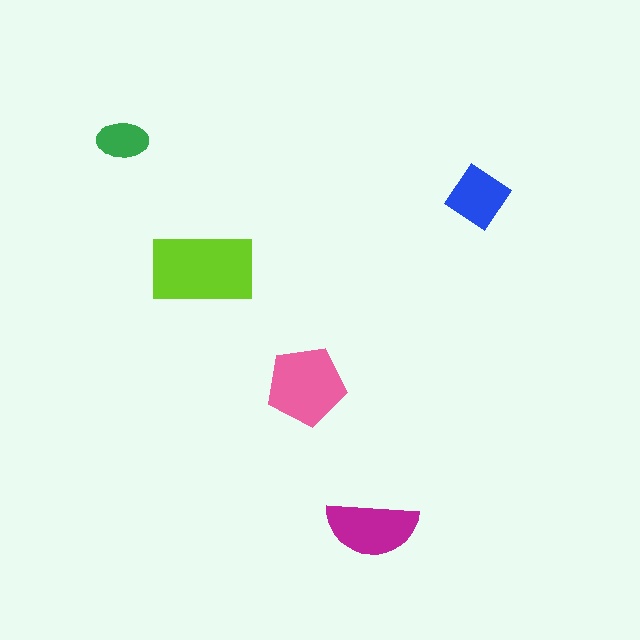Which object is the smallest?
The green ellipse.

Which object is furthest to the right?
The blue diamond is rightmost.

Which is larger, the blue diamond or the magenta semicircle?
The magenta semicircle.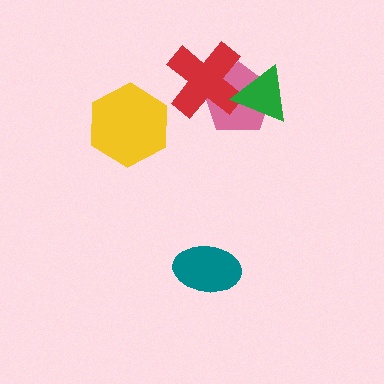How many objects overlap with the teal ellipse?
0 objects overlap with the teal ellipse.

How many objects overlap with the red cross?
2 objects overlap with the red cross.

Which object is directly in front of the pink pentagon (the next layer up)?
The red cross is directly in front of the pink pentagon.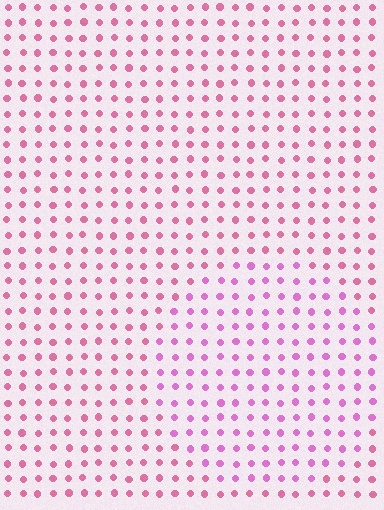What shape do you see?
I see a circle.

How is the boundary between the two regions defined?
The boundary is defined purely by a slight shift in hue (about 25 degrees). Spacing, size, and orientation are identical on both sides.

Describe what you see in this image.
The image is filled with small pink elements in a uniform arrangement. A circle-shaped region is visible where the elements are tinted to a slightly different hue, forming a subtle color boundary.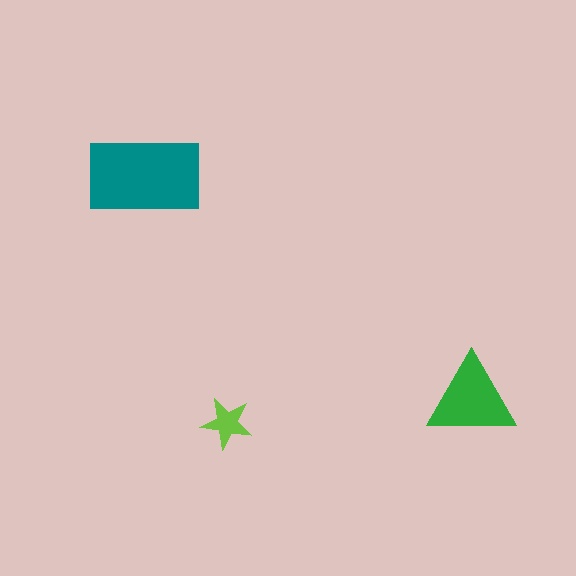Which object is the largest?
The teal rectangle.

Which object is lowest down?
The lime star is bottommost.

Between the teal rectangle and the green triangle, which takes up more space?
The teal rectangle.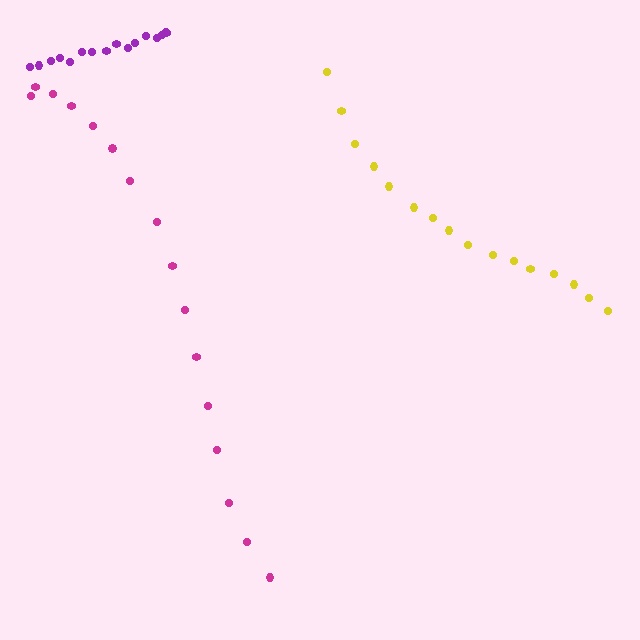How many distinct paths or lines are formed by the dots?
There are 3 distinct paths.